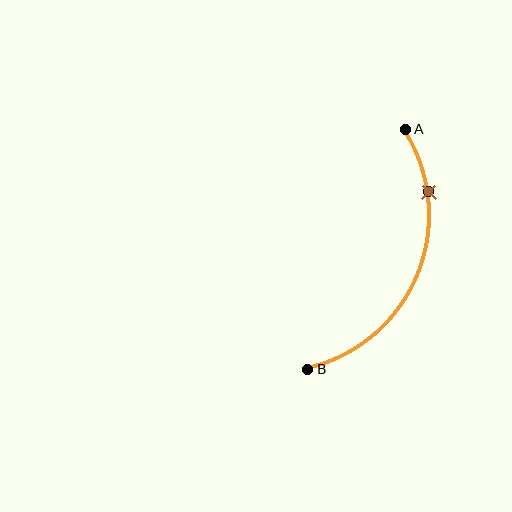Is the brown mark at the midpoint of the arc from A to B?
No. The brown mark lies on the arc but is closer to endpoint A. The arc midpoint would be at the point on the curve equidistant along the arc from both A and B.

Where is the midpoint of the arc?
The arc midpoint is the point on the curve farthest from the straight line joining A and B. It sits to the right of that line.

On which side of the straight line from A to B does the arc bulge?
The arc bulges to the right of the straight line connecting A and B.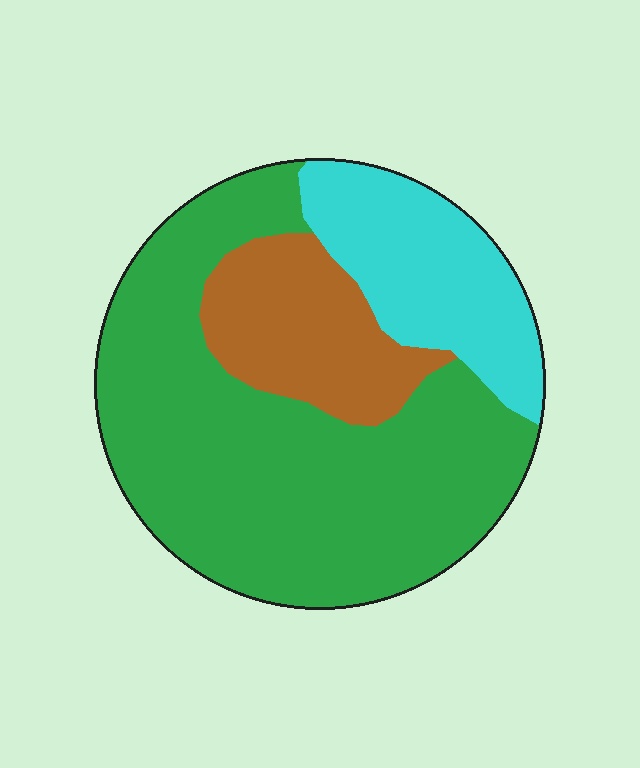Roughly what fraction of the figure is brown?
Brown takes up about one sixth (1/6) of the figure.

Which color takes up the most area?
Green, at roughly 60%.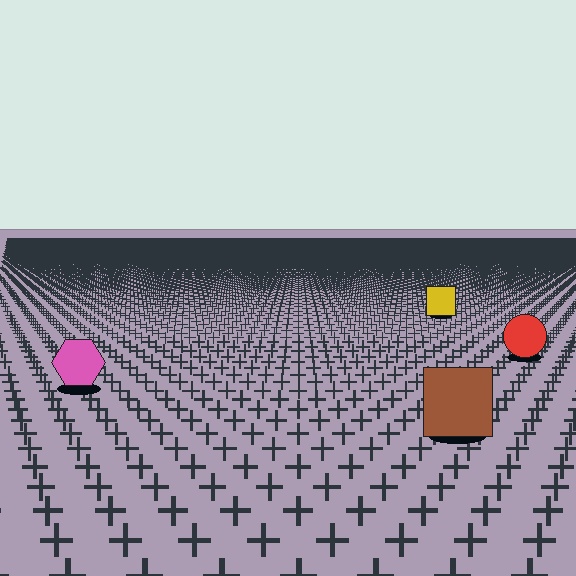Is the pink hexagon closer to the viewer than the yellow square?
Yes. The pink hexagon is closer — you can tell from the texture gradient: the ground texture is coarser near it.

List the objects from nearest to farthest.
From nearest to farthest: the brown square, the pink hexagon, the red circle, the yellow square.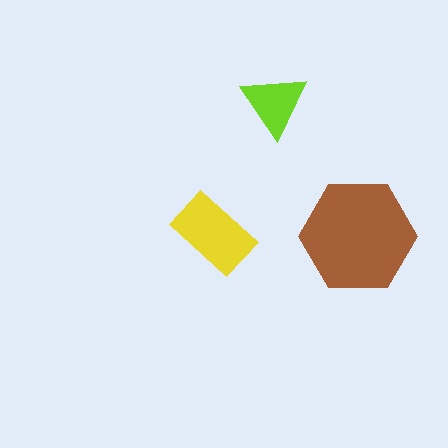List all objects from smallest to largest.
The lime triangle, the yellow rectangle, the brown hexagon.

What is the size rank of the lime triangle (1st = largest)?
3rd.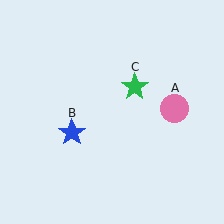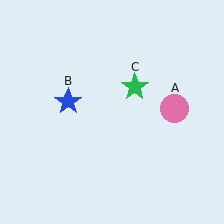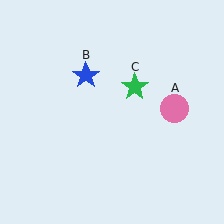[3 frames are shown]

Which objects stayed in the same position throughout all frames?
Pink circle (object A) and green star (object C) remained stationary.